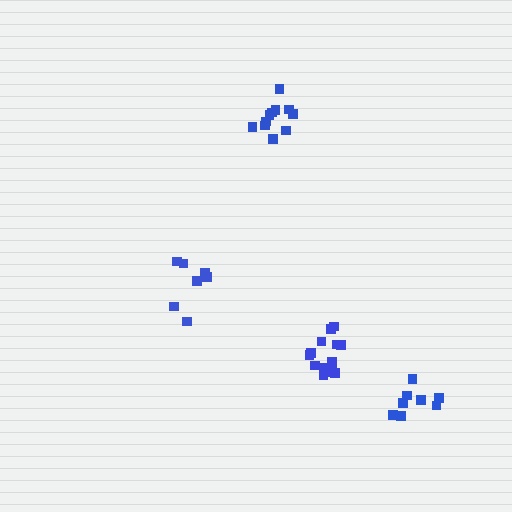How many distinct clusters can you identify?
There are 4 distinct clusters.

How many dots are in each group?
Group 1: 14 dots, Group 2: 11 dots, Group 3: 8 dots, Group 4: 8 dots (41 total).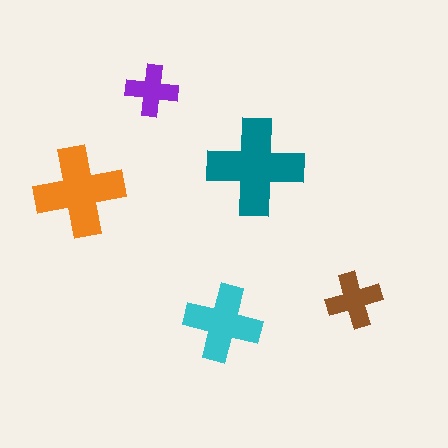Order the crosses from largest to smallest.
the teal one, the orange one, the cyan one, the brown one, the purple one.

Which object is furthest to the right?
The brown cross is rightmost.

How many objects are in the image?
There are 5 objects in the image.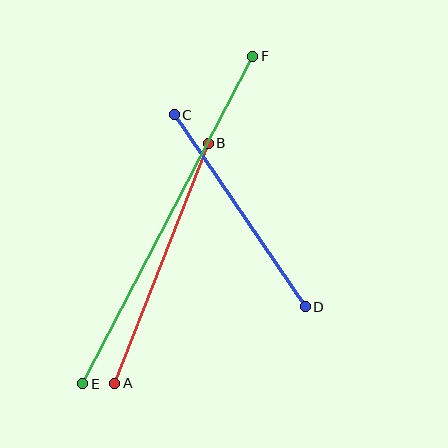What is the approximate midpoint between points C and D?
The midpoint is at approximately (240, 211) pixels.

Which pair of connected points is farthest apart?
Points E and F are farthest apart.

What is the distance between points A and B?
The distance is approximately 258 pixels.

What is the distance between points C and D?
The distance is approximately 233 pixels.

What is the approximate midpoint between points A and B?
The midpoint is at approximately (161, 263) pixels.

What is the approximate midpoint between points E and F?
The midpoint is at approximately (168, 220) pixels.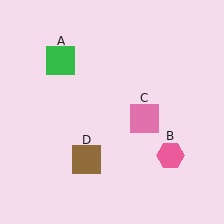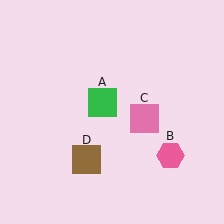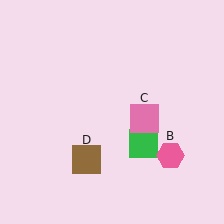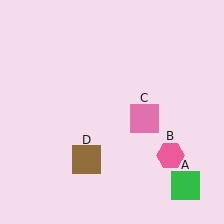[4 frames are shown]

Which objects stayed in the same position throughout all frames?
Pink hexagon (object B) and pink square (object C) and brown square (object D) remained stationary.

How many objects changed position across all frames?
1 object changed position: green square (object A).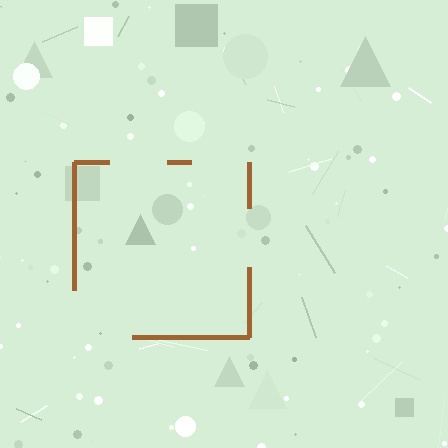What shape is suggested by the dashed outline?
The dashed outline suggests a square.